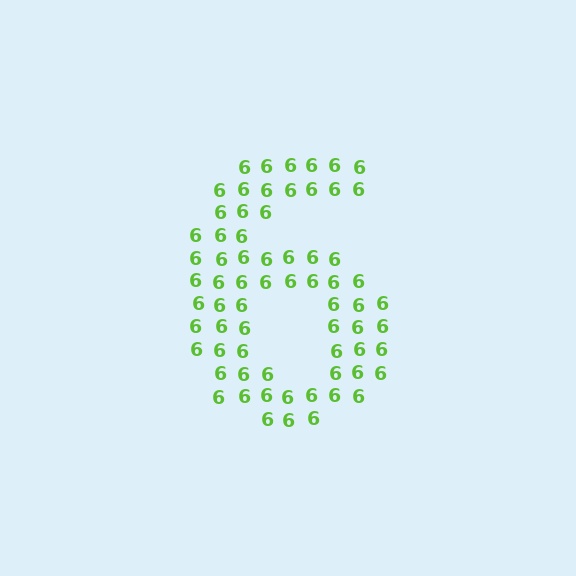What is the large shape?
The large shape is the digit 6.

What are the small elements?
The small elements are digit 6's.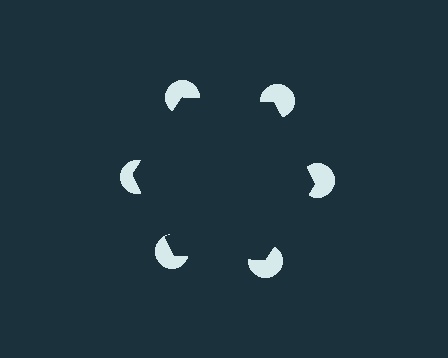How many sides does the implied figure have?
6 sides.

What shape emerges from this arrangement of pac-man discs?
An illusory hexagon — its edges are inferred from the aligned wedge cuts in the pac-man discs, not physically drawn.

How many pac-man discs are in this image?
There are 6 — one at each vertex of the illusory hexagon.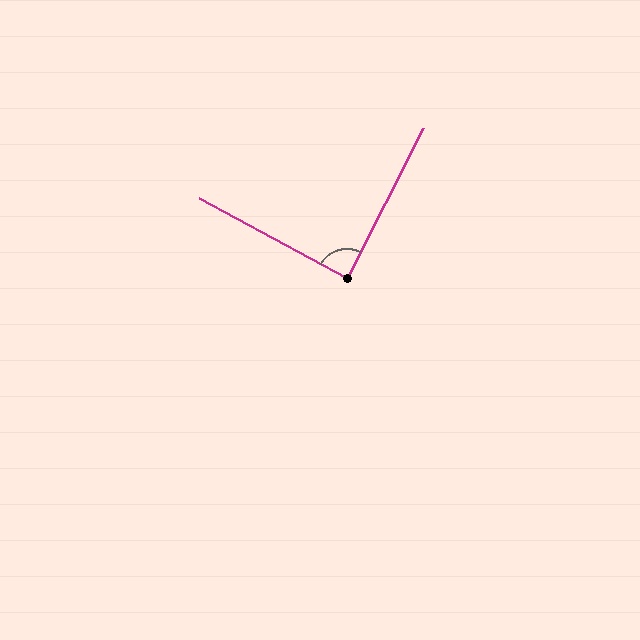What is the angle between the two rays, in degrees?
Approximately 88 degrees.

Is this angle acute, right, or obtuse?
It is approximately a right angle.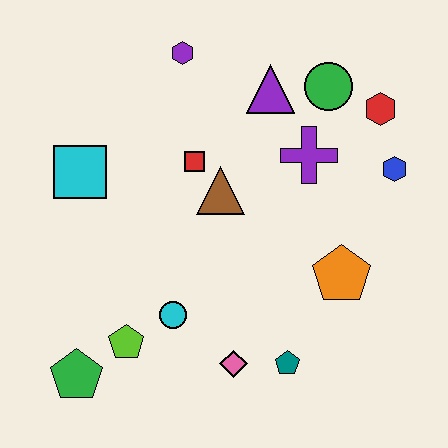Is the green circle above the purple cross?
Yes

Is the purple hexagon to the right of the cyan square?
Yes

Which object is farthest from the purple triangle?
The green pentagon is farthest from the purple triangle.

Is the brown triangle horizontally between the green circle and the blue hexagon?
No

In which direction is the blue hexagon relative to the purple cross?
The blue hexagon is to the right of the purple cross.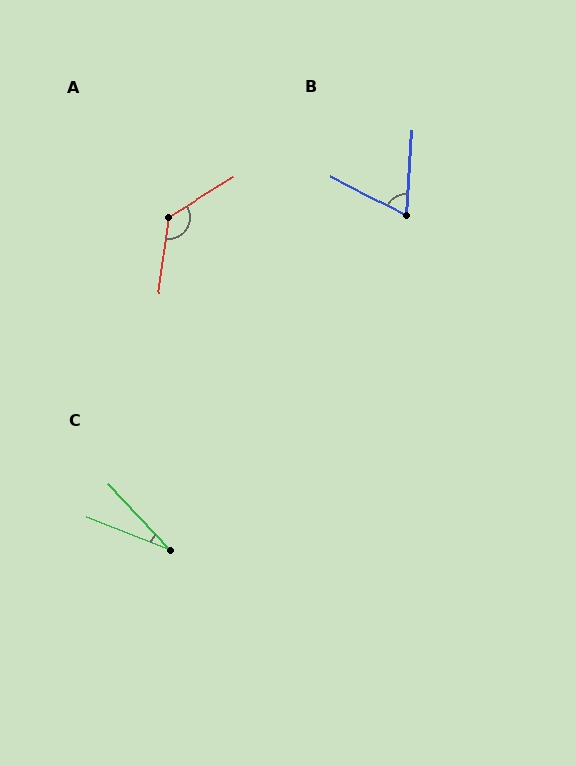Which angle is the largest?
A, at approximately 129 degrees.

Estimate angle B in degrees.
Approximately 66 degrees.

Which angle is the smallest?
C, at approximately 25 degrees.